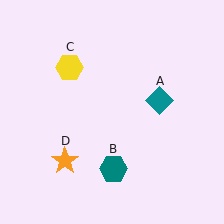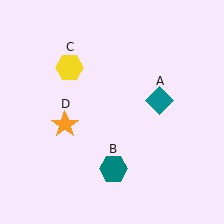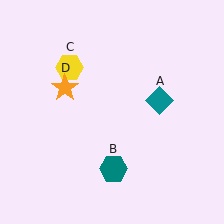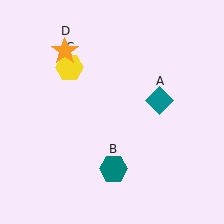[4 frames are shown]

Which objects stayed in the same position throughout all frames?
Teal diamond (object A) and teal hexagon (object B) and yellow hexagon (object C) remained stationary.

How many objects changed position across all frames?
1 object changed position: orange star (object D).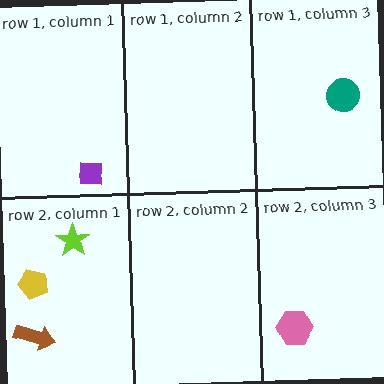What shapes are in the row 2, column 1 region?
The lime star, the yellow pentagon, the brown arrow.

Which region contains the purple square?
The row 1, column 1 region.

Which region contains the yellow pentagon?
The row 2, column 1 region.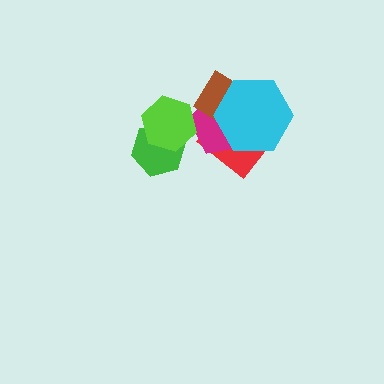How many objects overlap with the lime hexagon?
2 objects overlap with the lime hexagon.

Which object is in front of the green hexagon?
The lime hexagon is in front of the green hexagon.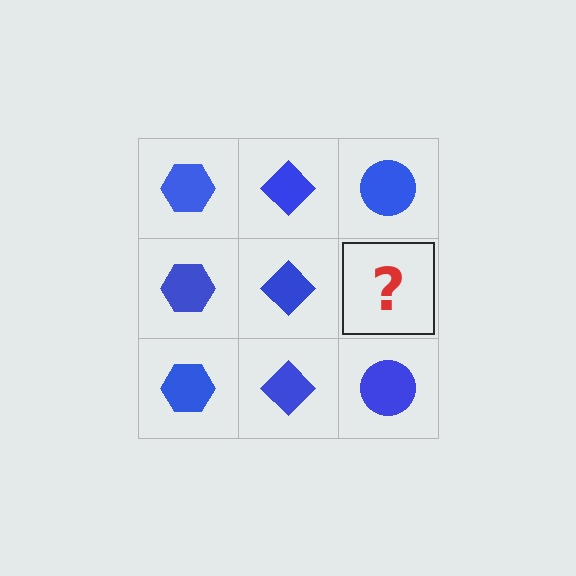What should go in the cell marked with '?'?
The missing cell should contain a blue circle.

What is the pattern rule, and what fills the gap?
The rule is that each column has a consistent shape. The gap should be filled with a blue circle.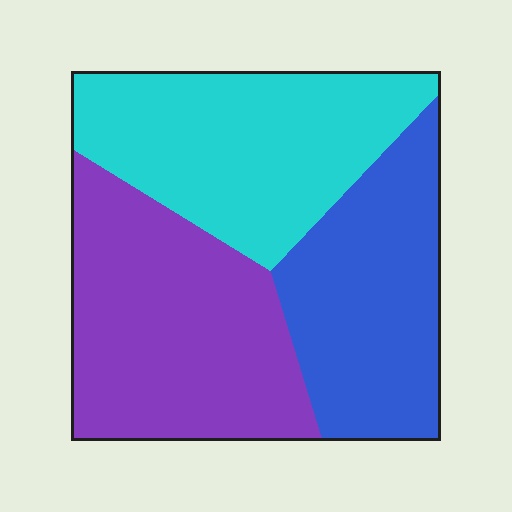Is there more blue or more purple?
Purple.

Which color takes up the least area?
Blue, at roughly 30%.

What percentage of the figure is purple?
Purple covers around 35% of the figure.